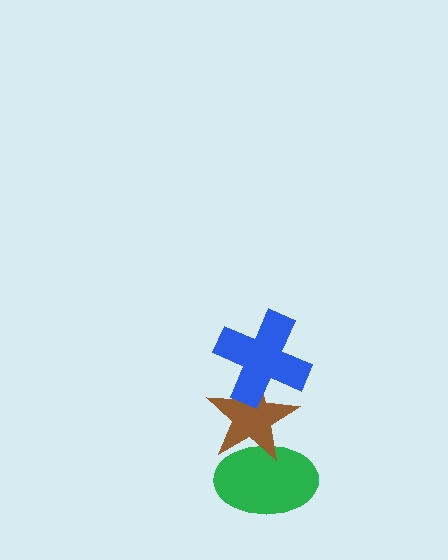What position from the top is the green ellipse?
The green ellipse is 3rd from the top.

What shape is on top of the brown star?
The blue cross is on top of the brown star.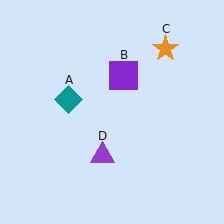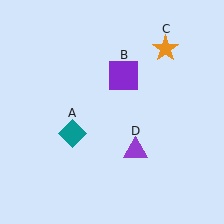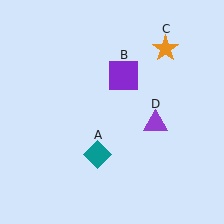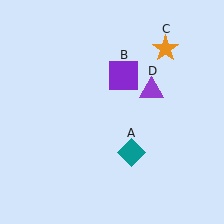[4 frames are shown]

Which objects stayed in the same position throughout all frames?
Purple square (object B) and orange star (object C) remained stationary.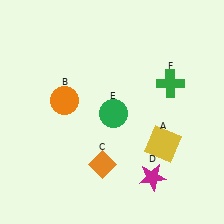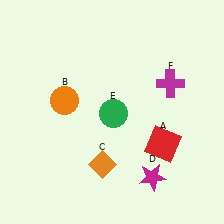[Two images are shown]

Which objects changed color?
A changed from yellow to red. F changed from green to magenta.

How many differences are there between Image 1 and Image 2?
There are 2 differences between the two images.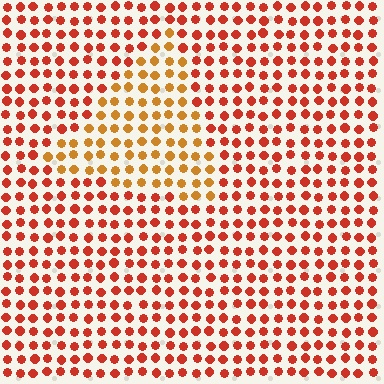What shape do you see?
I see a triangle.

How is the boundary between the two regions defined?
The boundary is defined purely by a slight shift in hue (about 30 degrees). Spacing, size, and orientation are identical on both sides.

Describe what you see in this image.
The image is filled with small red elements in a uniform arrangement. A triangle-shaped region is visible where the elements are tinted to a slightly different hue, forming a subtle color boundary.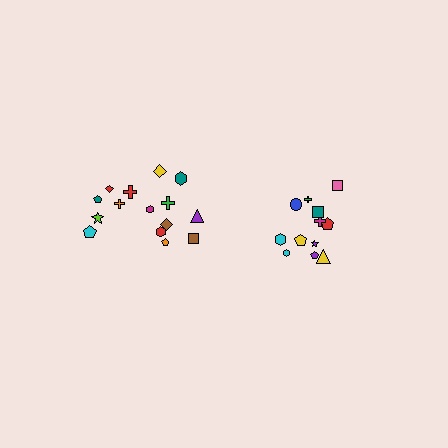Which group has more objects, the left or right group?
The left group.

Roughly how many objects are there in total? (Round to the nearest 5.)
Roughly 25 objects in total.